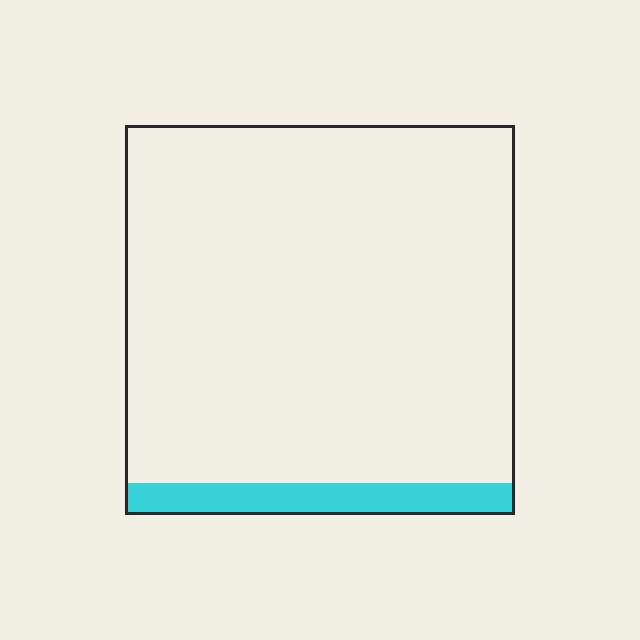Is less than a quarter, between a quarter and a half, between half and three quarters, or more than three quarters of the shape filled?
Less than a quarter.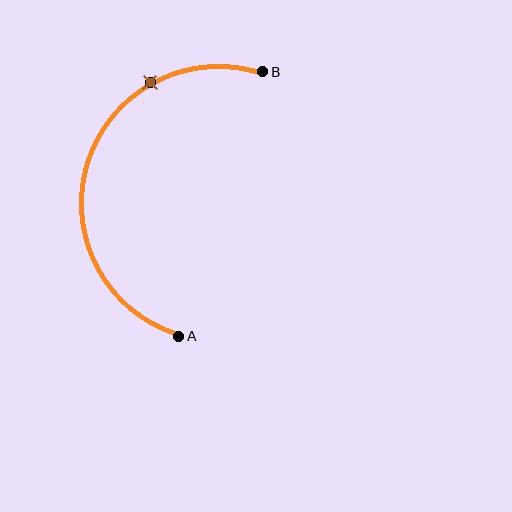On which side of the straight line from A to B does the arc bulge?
The arc bulges to the left of the straight line connecting A and B.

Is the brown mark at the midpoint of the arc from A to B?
No. The brown mark lies on the arc but is closer to endpoint B. The arc midpoint would be at the point on the curve equidistant along the arc from both A and B.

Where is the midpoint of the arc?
The arc midpoint is the point on the curve farthest from the straight line joining A and B. It sits to the left of that line.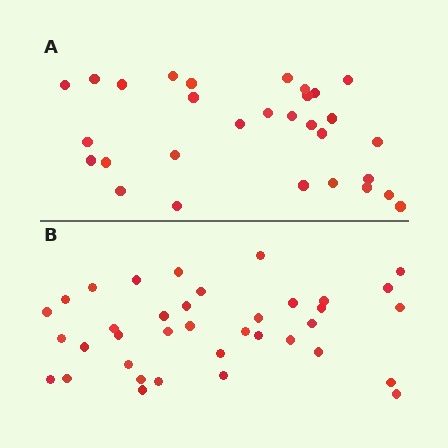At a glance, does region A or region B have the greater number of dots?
Region B (the bottom region) has more dots.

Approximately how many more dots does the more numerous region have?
Region B has roughly 8 or so more dots than region A.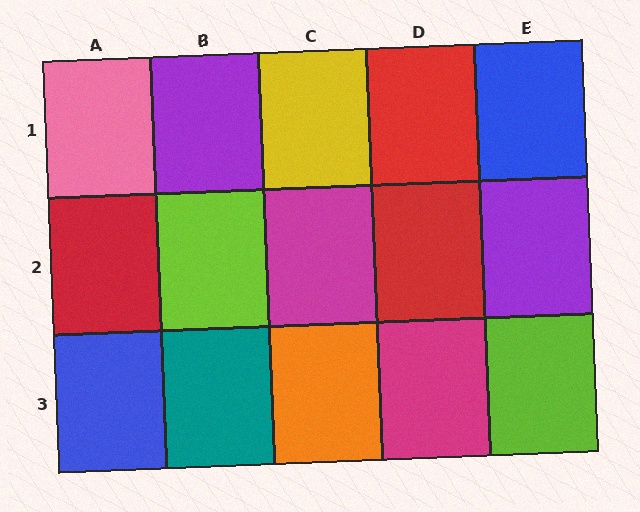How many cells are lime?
2 cells are lime.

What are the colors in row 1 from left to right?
Pink, purple, yellow, red, blue.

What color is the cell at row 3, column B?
Teal.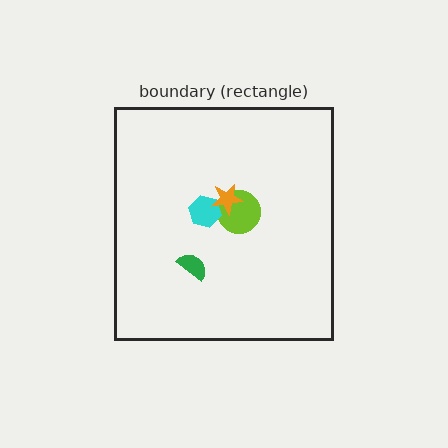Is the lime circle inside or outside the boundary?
Inside.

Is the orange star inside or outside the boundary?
Inside.